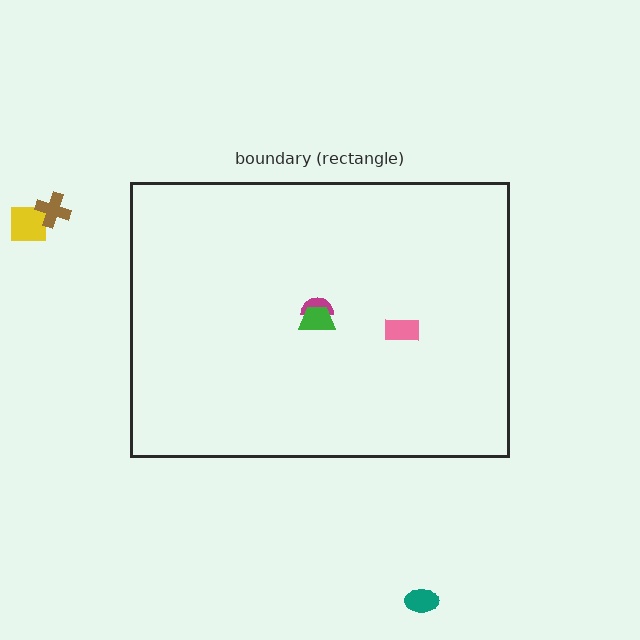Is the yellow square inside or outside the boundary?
Outside.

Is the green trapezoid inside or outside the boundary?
Inside.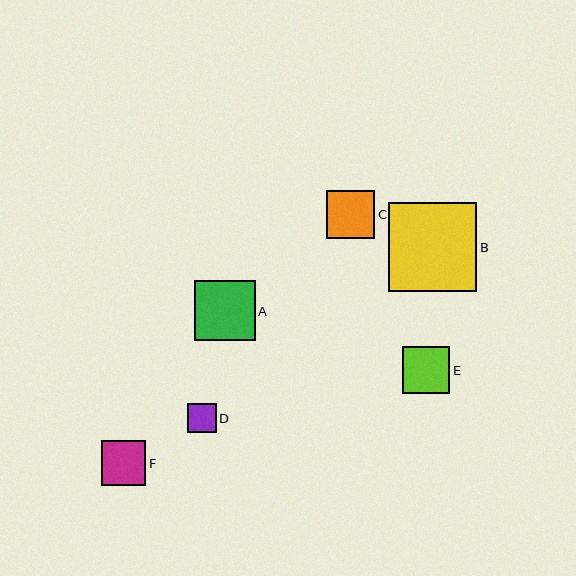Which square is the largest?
Square B is the largest with a size of approximately 89 pixels.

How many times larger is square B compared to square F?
Square B is approximately 2.0 times the size of square F.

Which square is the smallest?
Square D is the smallest with a size of approximately 29 pixels.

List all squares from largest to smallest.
From largest to smallest: B, A, C, E, F, D.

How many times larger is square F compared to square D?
Square F is approximately 1.6 times the size of square D.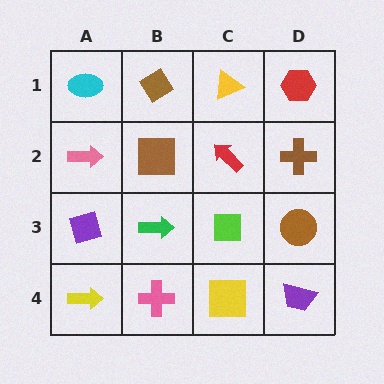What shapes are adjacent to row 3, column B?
A brown square (row 2, column B), a pink cross (row 4, column B), a purple diamond (row 3, column A), a lime square (row 3, column C).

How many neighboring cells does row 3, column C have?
4.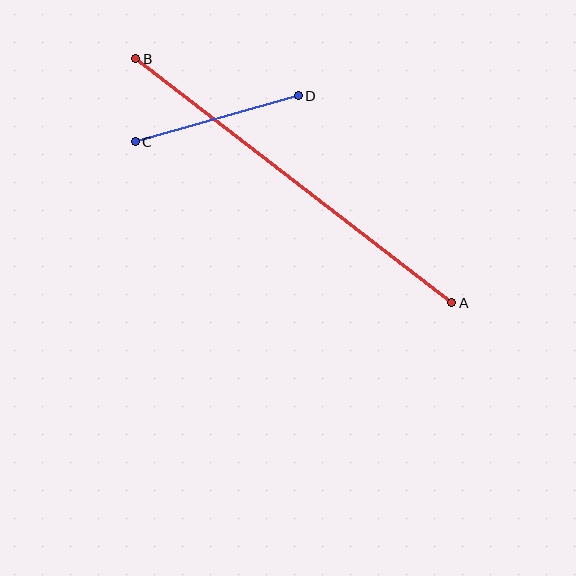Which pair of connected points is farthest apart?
Points A and B are farthest apart.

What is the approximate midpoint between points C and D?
The midpoint is at approximately (217, 119) pixels.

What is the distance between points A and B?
The distance is approximately 399 pixels.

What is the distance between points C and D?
The distance is approximately 169 pixels.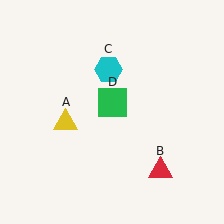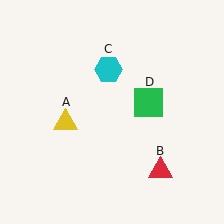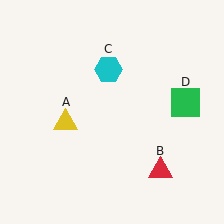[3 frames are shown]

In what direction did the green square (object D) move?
The green square (object D) moved right.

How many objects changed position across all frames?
1 object changed position: green square (object D).